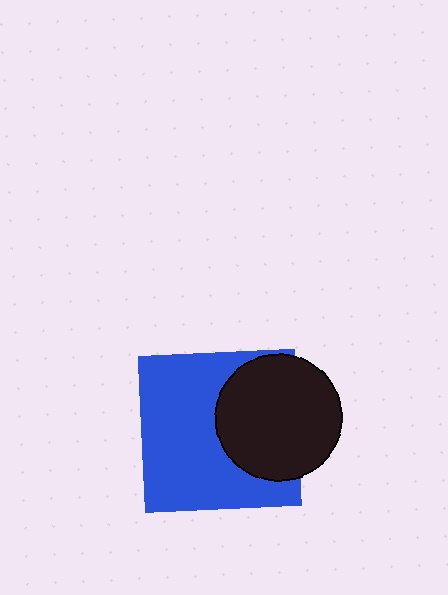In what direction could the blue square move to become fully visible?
The blue square could move left. That would shift it out from behind the black circle entirely.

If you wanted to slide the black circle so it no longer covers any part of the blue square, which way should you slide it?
Slide it right — that is the most direct way to separate the two shapes.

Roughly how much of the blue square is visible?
About half of it is visible (roughly 64%).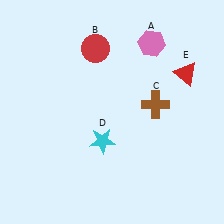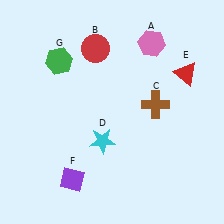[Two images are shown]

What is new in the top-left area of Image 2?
A green hexagon (G) was added in the top-left area of Image 2.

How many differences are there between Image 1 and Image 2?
There are 2 differences between the two images.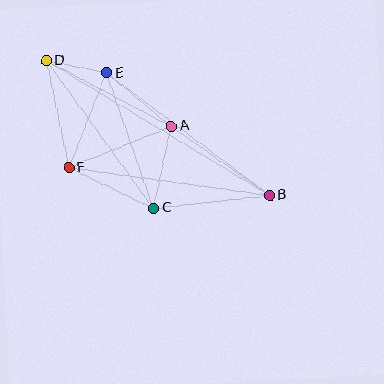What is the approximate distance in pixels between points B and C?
The distance between B and C is approximately 117 pixels.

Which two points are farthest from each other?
Points B and D are farthest from each other.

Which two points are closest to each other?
Points D and E are closest to each other.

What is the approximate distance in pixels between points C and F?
The distance between C and F is approximately 94 pixels.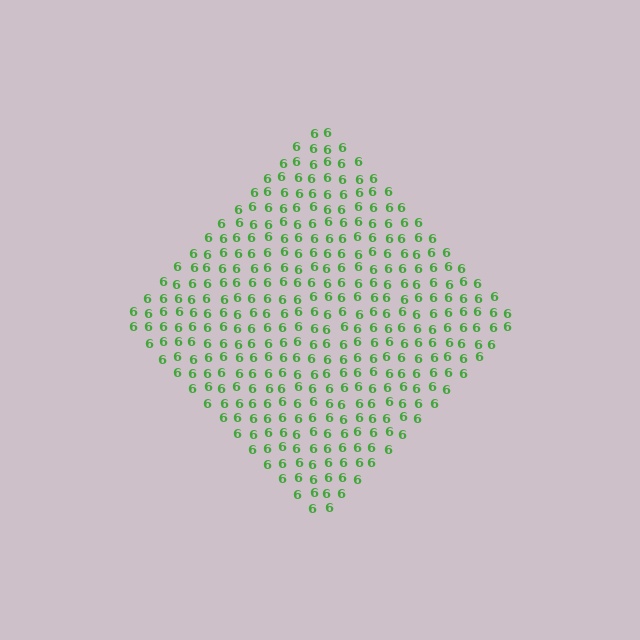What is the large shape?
The large shape is a diamond.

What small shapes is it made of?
It is made of small digit 6's.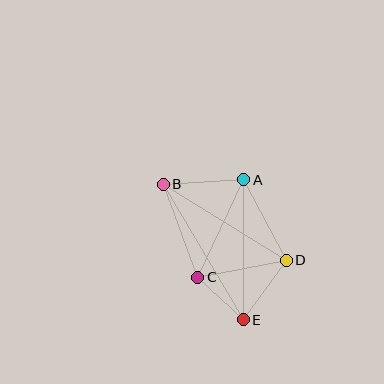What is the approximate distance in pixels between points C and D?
The distance between C and D is approximately 90 pixels.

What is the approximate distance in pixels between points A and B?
The distance between A and B is approximately 81 pixels.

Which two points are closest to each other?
Points C and E are closest to each other.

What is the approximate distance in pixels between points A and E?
The distance between A and E is approximately 140 pixels.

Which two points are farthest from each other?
Points B and E are farthest from each other.